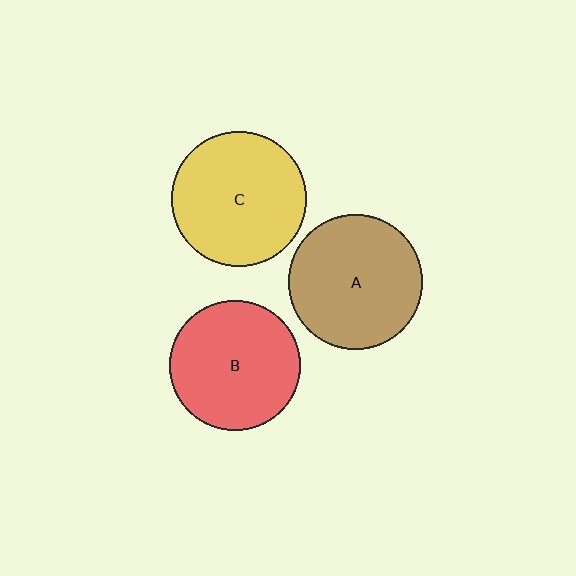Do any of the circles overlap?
No, none of the circles overlap.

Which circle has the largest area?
Circle C (yellow).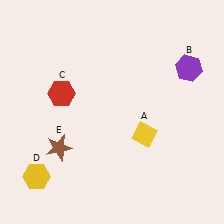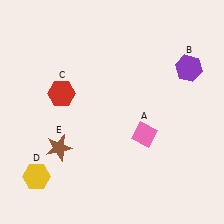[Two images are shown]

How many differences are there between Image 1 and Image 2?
There is 1 difference between the two images.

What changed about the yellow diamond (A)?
In Image 1, A is yellow. In Image 2, it changed to pink.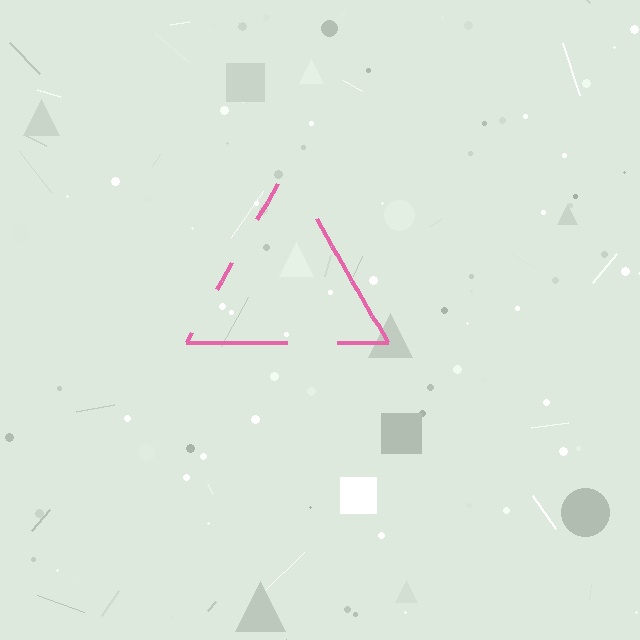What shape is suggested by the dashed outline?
The dashed outline suggests a triangle.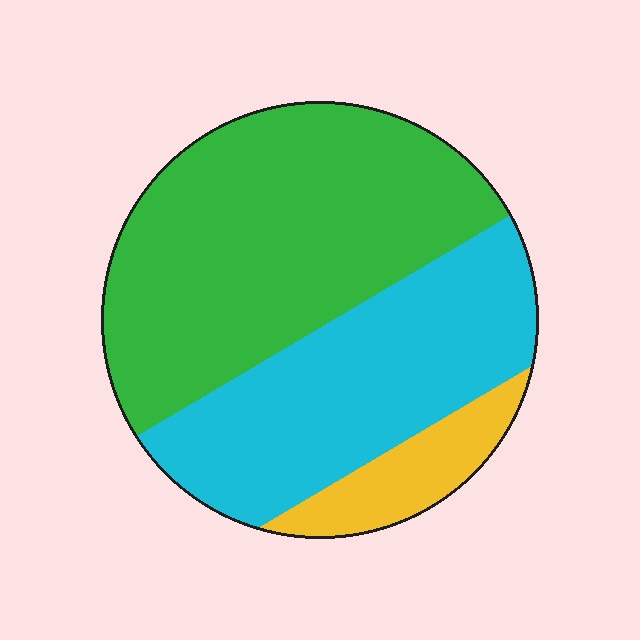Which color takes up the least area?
Yellow, at roughly 10%.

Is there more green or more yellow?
Green.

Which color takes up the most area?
Green, at roughly 50%.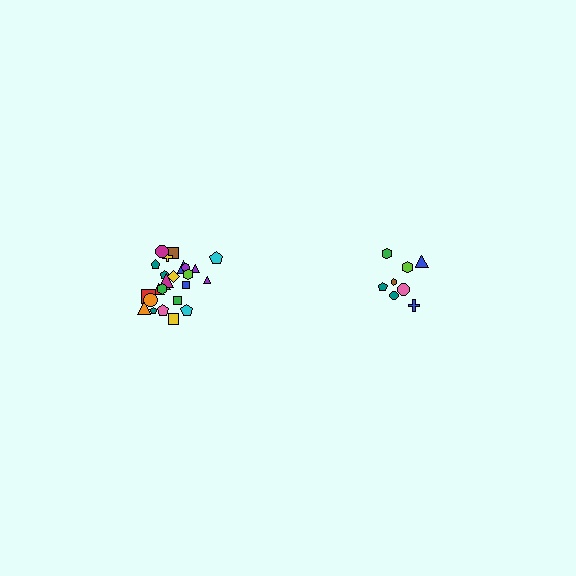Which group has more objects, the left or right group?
The left group.